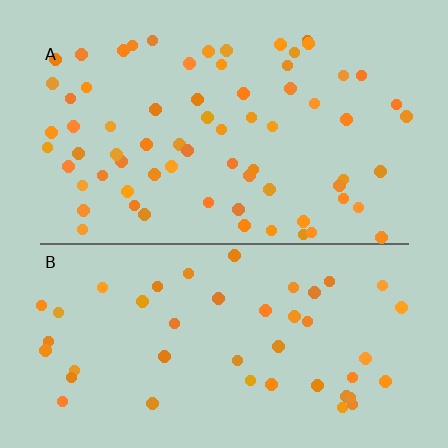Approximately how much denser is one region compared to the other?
Approximately 1.5× — region A over region B.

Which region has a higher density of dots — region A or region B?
A (the top).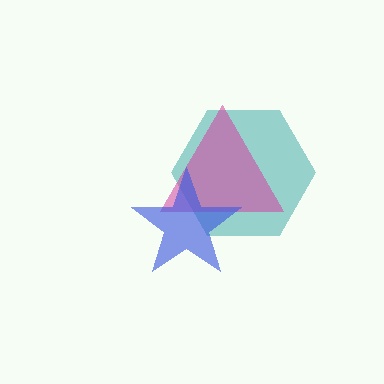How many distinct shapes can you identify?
There are 3 distinct shapes: a teal hexagon, a magenta triangle, a blue star.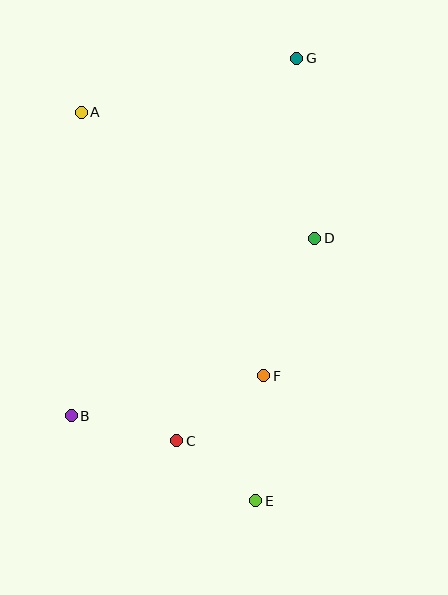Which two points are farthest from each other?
Points E and G are farthest from each other.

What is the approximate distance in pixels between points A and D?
The distance between A and D is approximately 265 pixels.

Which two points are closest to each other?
Points C and E are closest to each other.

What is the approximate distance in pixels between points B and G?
The distance between B and G is approximately 423 pixels.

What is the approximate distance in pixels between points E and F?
The distance between E and F is approximately 125 pixels.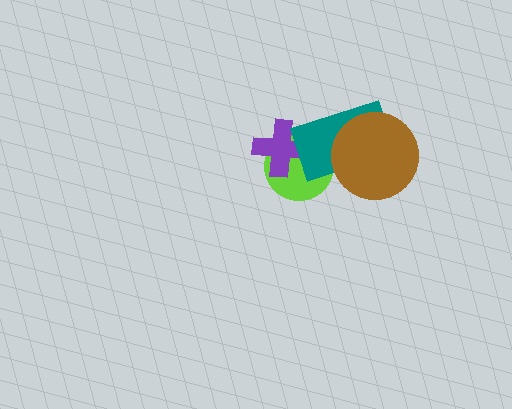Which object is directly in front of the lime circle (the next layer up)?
The purple cross is directly in front of the lime circle.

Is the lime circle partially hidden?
Yes, it is partially covered by another shape.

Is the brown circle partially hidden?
No, no other shape covers it.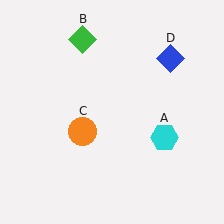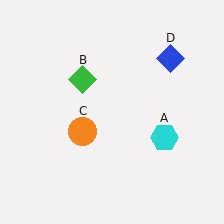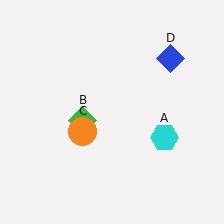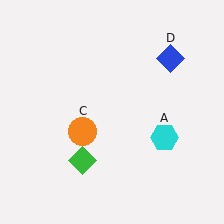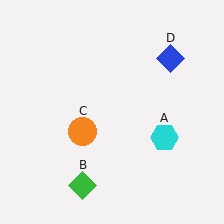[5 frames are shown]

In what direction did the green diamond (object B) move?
The green diamond (object B) moved down.